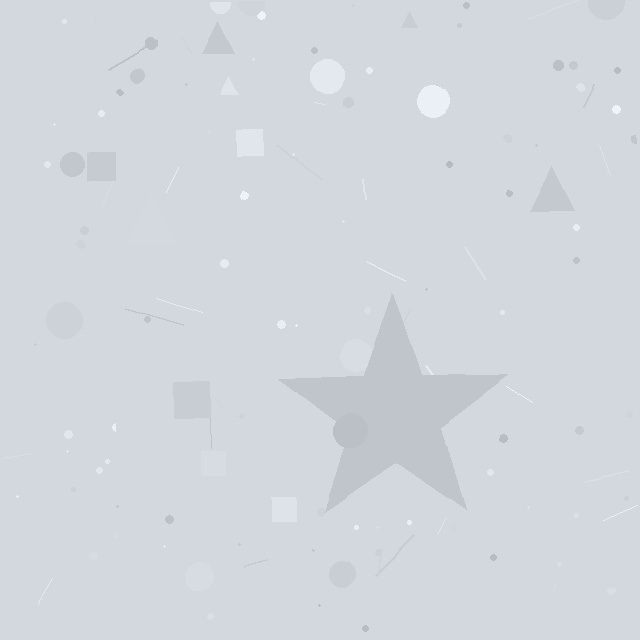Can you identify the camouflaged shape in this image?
The camouflaged shape is a star.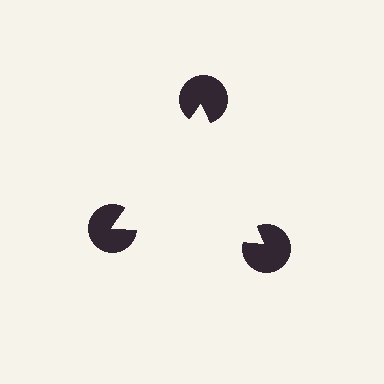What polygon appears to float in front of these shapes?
An illusory triangle — its edges are inferred from the aligned wedge cuts in the pac-man discs, not physically drawn.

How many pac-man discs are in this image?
There are 3 — one at each vertex of the illusory triangle.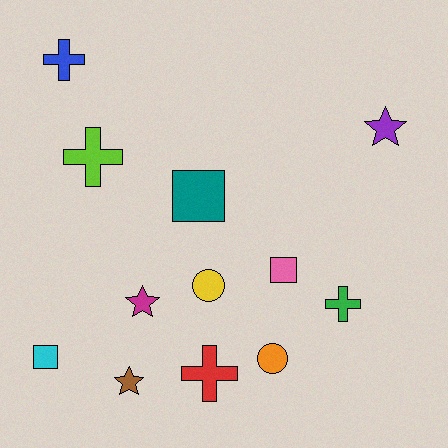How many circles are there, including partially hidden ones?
There are 2 circles.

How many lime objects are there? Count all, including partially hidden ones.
There is 1 lime object.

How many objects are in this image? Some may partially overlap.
There are 12 objects.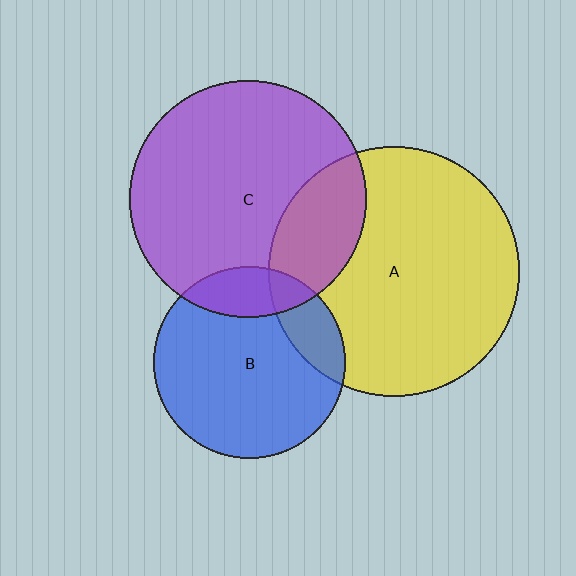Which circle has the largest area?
Circle A (yellow).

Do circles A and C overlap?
Yes.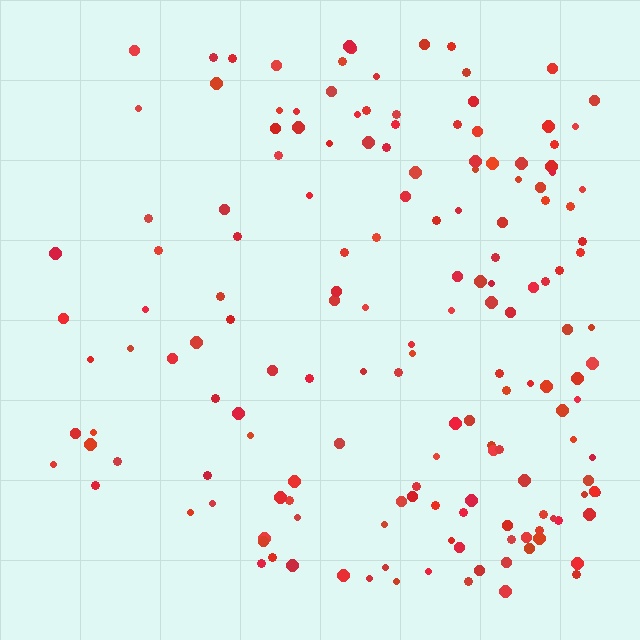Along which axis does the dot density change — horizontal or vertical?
Horizontal.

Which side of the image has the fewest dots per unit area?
The left.